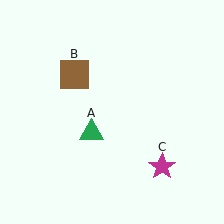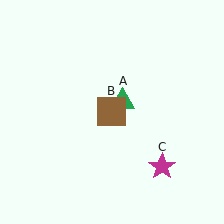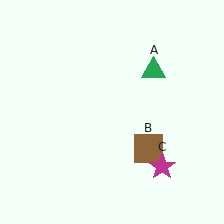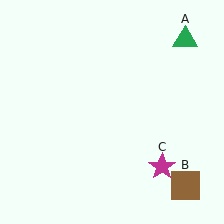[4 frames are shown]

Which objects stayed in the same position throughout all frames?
Magenta star (object C) remained stationary.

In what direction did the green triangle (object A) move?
The green triangle (object A) moved up and to the right.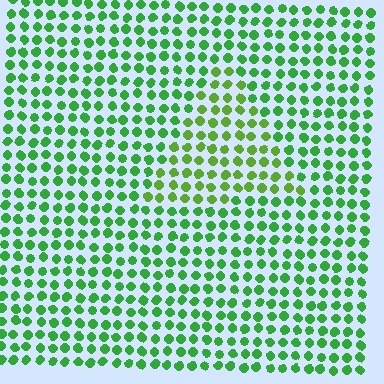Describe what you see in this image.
The image is filled with small green elements in a uniform arrangement. A triangle-shaped region is visible where the elements are tinted to a slightly different hue, forming a subtle color boundary.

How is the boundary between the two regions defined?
The boundary is defined purely by a slight shift in hue (about 26 degrees). Spacing, size, and orientation are identical on both sides.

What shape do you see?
I see a triangle.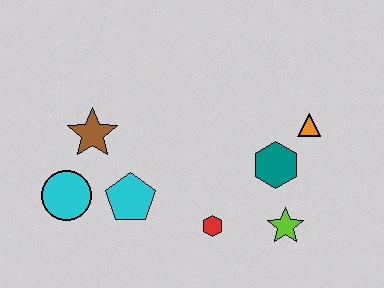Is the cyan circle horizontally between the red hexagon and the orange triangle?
No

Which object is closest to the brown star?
The cyan circle is closest to the brown star.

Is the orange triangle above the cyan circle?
Yes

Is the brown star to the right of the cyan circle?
Yes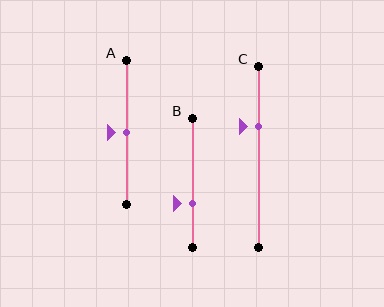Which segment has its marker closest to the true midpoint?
Segment A has its marker closest to the true midpoint.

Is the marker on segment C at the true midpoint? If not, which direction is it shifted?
No, the marker on segment C is shifted upward by about 17% of the segment length.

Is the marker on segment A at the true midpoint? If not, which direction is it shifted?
Yes, the marker on segment A is at the true midpoint.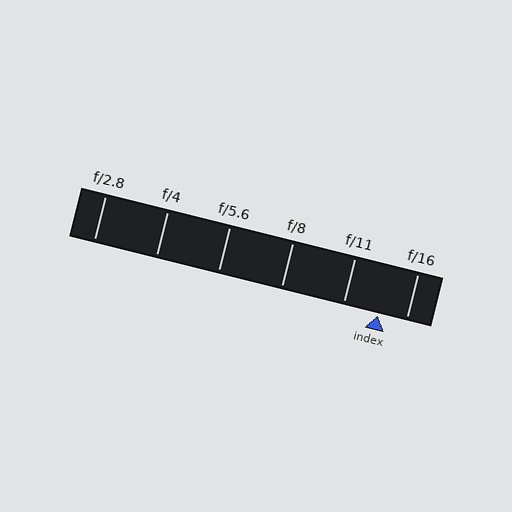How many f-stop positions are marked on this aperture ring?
There are 6 f-stop positions marked.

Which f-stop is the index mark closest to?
The index mark is closest to f/16.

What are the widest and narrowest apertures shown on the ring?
The widest aperture shown is f/2.8 and the narrowest is f/16.